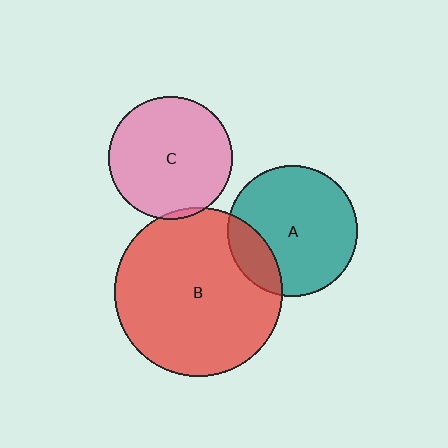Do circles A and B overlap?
Yes.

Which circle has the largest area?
Circle B (red).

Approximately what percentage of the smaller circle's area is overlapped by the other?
Approximately 20%.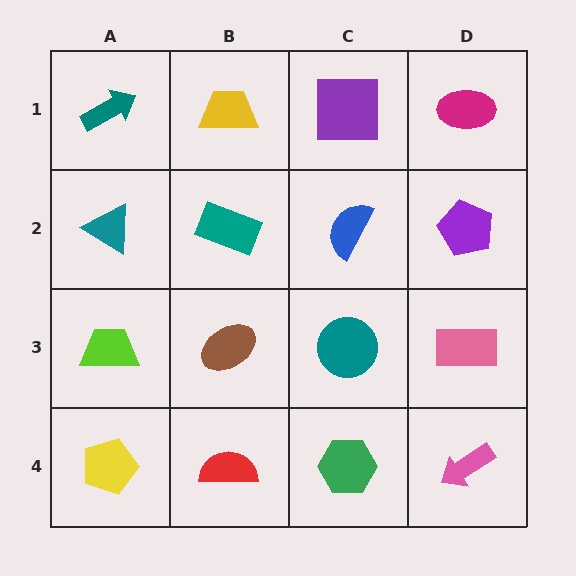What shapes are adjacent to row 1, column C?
A blue semicircle (row 2, column C), a yellow trapezoid (row 1, column B), a magenta ellipse (row 1, column D).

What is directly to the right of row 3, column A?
A brown ellipse.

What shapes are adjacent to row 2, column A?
A teal arrow (row 1, column A), a lime trapezoid (row 3, column A), a teal rectangle (row 2, column B).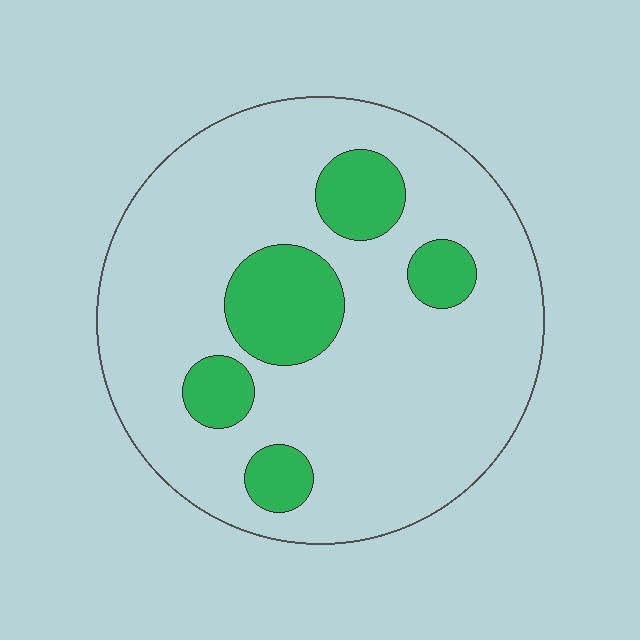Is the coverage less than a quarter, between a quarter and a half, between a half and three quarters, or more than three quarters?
Less than a quarter.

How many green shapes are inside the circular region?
5.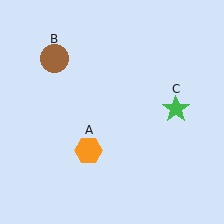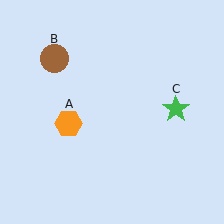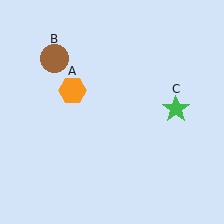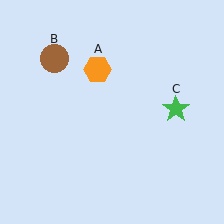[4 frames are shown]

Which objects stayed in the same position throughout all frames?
Brown circle (object B) and green star (object C) remained stationary.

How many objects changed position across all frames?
1 object changed position: orange hexagon (object A).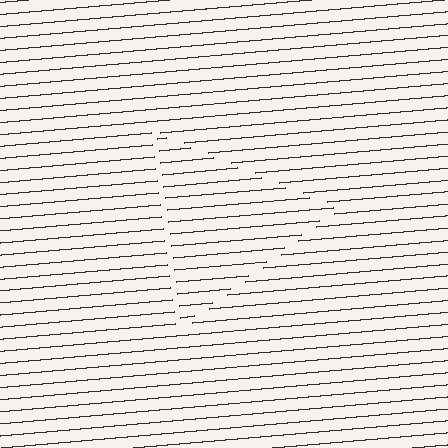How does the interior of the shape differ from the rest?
The interior of the shape contains the same grating, shifted by half a period — the contour is defined by the phase discontinuity where line-ends from the inner and outer gratings abut.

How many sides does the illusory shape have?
3 sides — the line-ends trace a triangle.